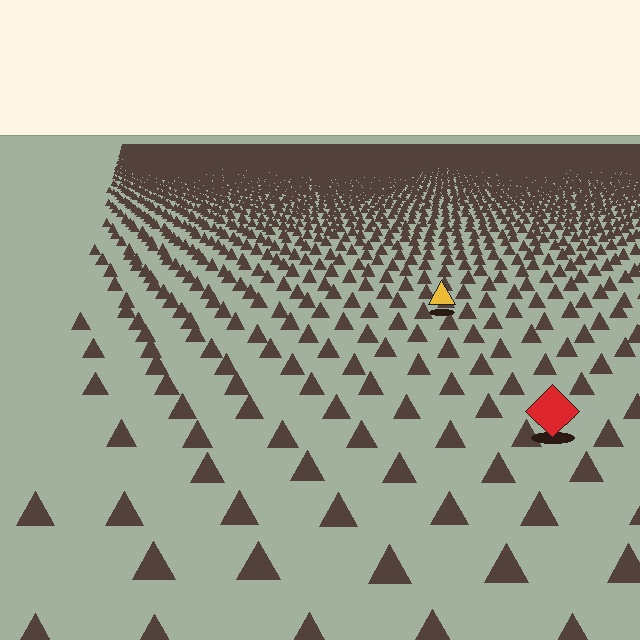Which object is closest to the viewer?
The red diamond is closest. The texture marks near it are larger and more spread out.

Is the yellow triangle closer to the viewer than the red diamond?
No. The red diamond is closer — you can tell from the texture gradient: the ground texture is coarser near it.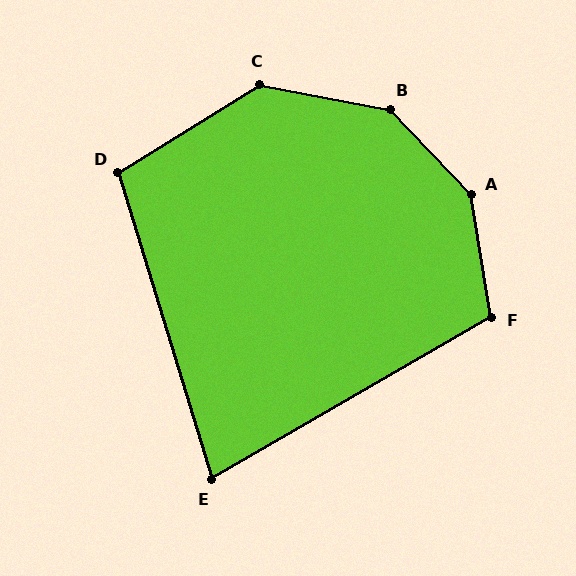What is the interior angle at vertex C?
Approximately 137 degrees (obtuse).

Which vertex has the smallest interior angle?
E, at approximately 77 degrees.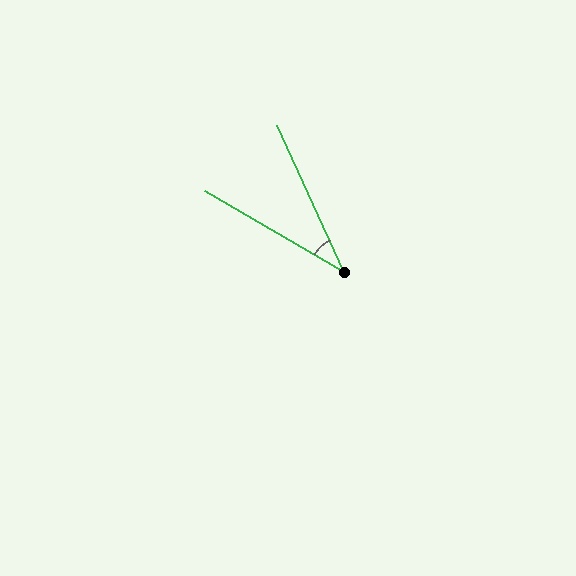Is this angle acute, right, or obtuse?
It is acute.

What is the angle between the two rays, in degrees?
Approximately 35 degrees.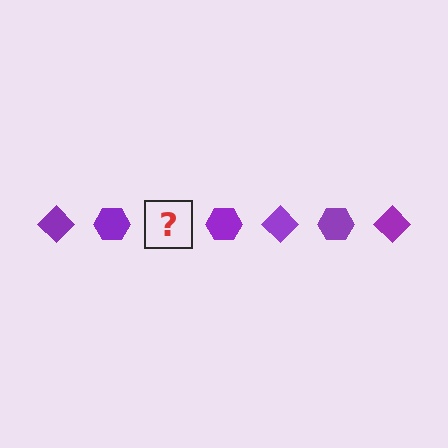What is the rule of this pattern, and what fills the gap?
The rule is that the pattern cycles through diamond, hexagon shapes in purple. The gap should be filled with a purple diamond.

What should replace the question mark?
The question mark should be replaced with a purple diamond.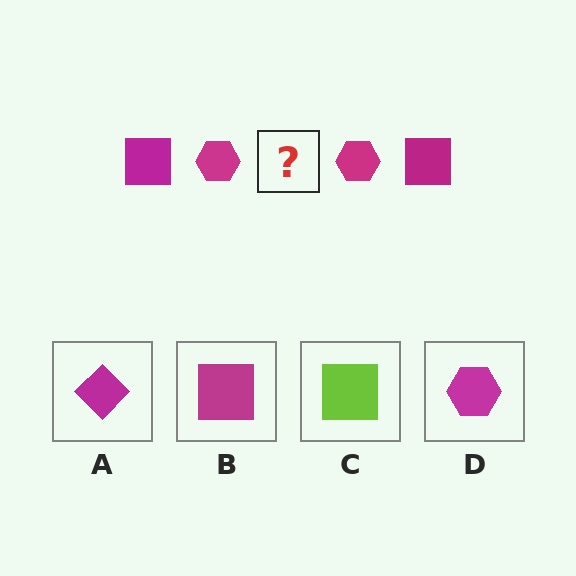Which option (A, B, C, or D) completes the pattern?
B.